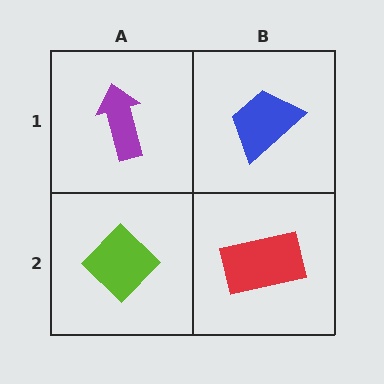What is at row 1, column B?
A blue trapezoid.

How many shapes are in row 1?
2 shapes.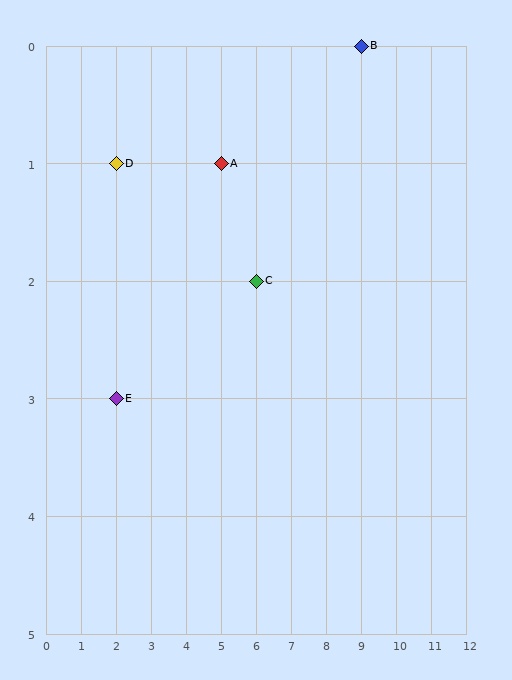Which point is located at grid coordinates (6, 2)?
Point C is at (6, 2).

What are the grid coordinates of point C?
Point C is at grid coordinates (6, 2).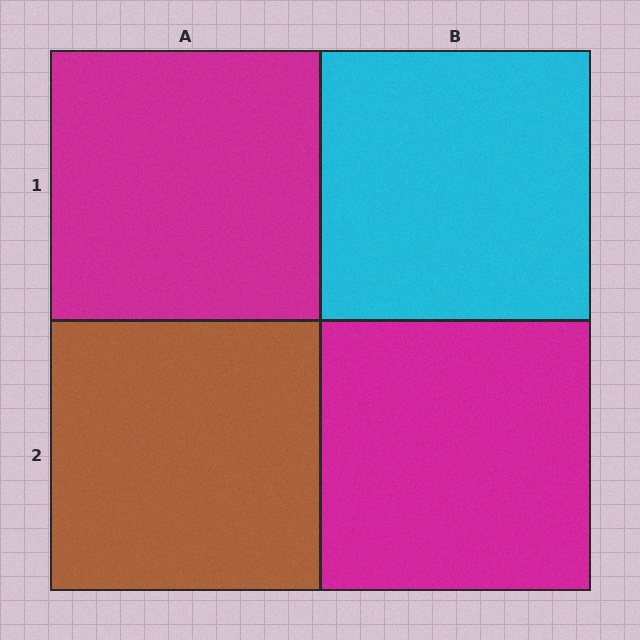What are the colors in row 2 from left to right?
Brown, magenta.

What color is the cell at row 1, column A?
Magenta.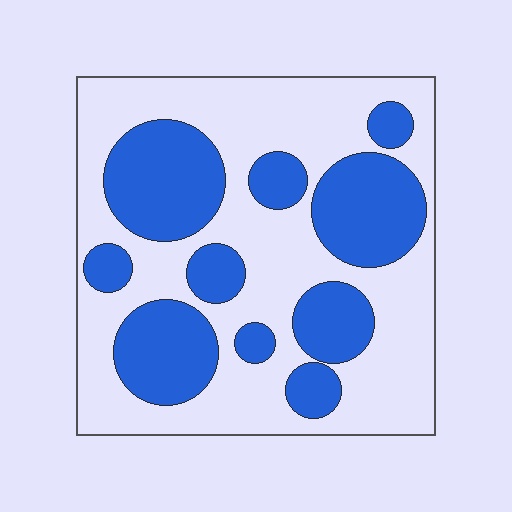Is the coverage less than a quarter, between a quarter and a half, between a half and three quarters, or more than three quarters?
Between a quarter and a half.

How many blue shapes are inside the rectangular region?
10.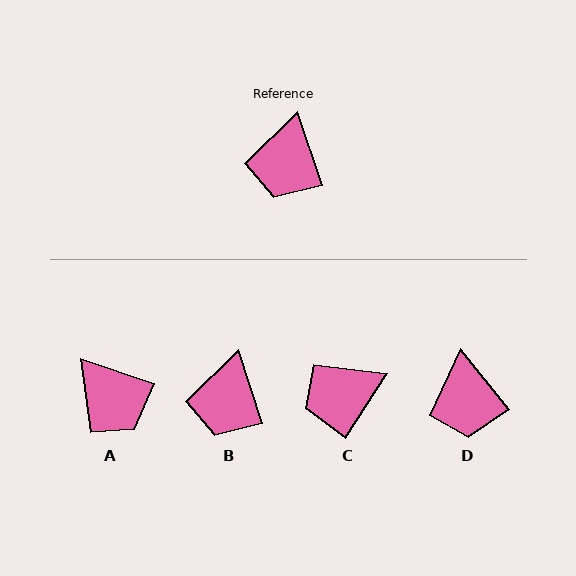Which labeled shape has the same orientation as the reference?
B.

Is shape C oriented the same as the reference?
No, it is off by about 51 degrees.